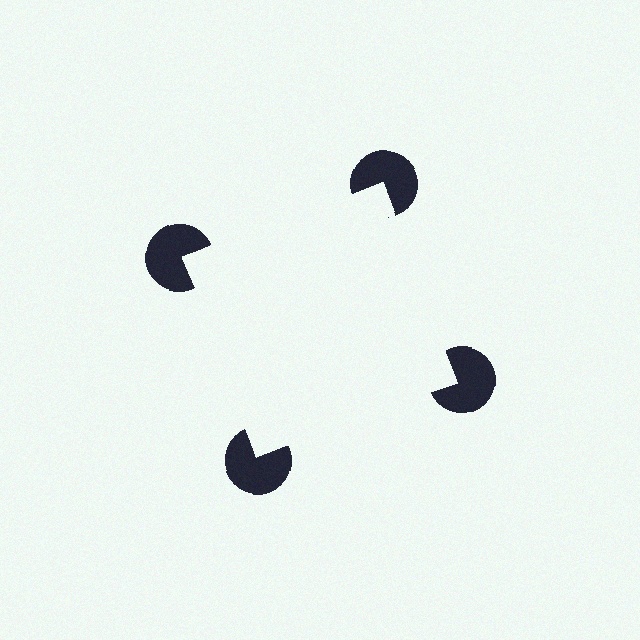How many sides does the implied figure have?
4 sides.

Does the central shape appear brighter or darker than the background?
It typically appears slightly brighter than the background, even though no actual brightness change is drawn.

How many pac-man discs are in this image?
There are 4 — one at each vertex of the illusory square.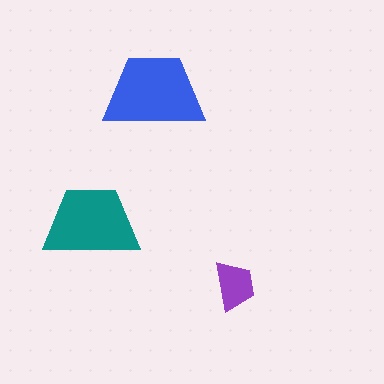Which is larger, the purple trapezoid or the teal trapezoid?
The teal one.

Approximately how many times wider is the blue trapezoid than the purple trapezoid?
About 2 times wider.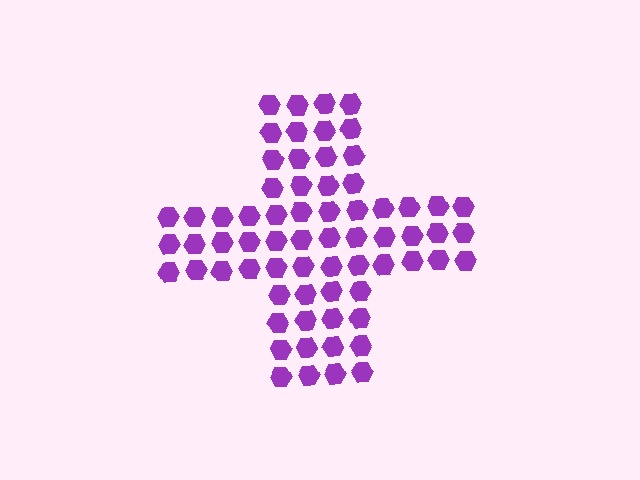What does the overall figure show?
The overall figure shows a cross.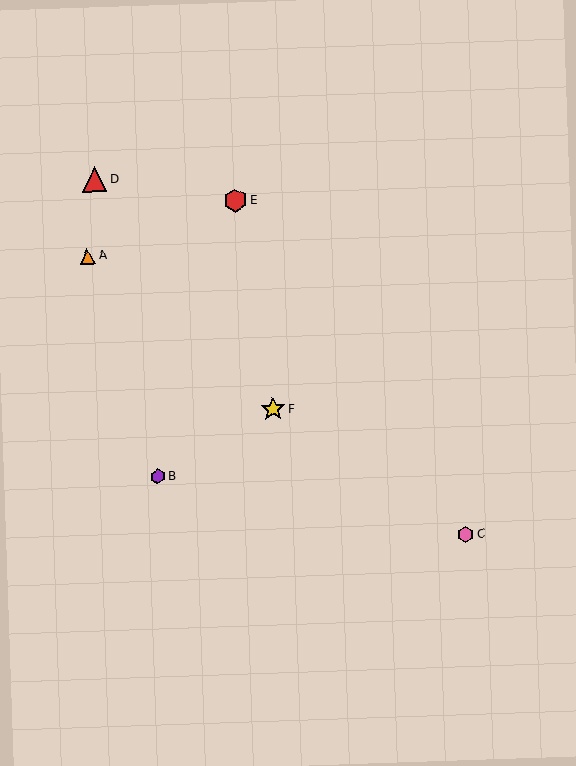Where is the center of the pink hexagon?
The center of the pink hexagon is at (466, 534).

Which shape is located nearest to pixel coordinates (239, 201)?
The red hexagon (labeled E) at (235, 200) is nearest to that location.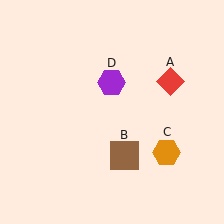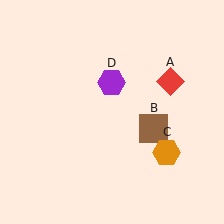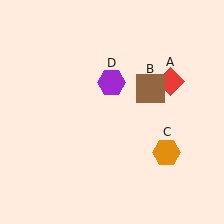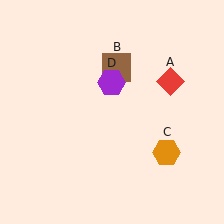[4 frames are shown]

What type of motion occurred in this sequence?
The brown square (object B) rotated counterclockwise around the center of the scene.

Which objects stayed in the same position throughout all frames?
Red diamond (object A) and orange hexagon (object C) and purple hexagon (object D) remained stationary.